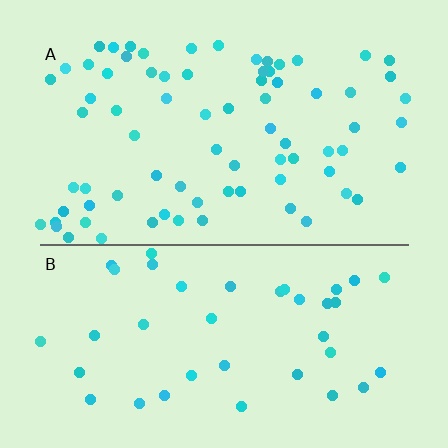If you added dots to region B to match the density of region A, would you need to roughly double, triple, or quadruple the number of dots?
Approximately double.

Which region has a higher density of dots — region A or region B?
A (the top).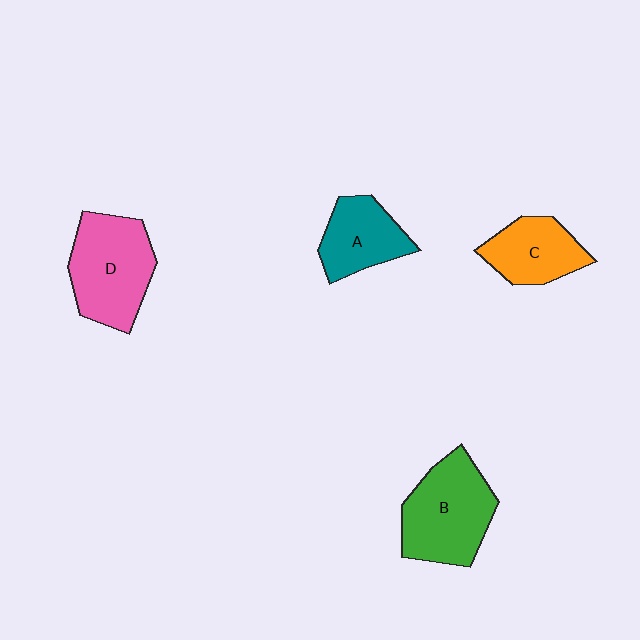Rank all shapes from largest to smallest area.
From largest to smallest: B (green), D (pink), C (orange), A (teal).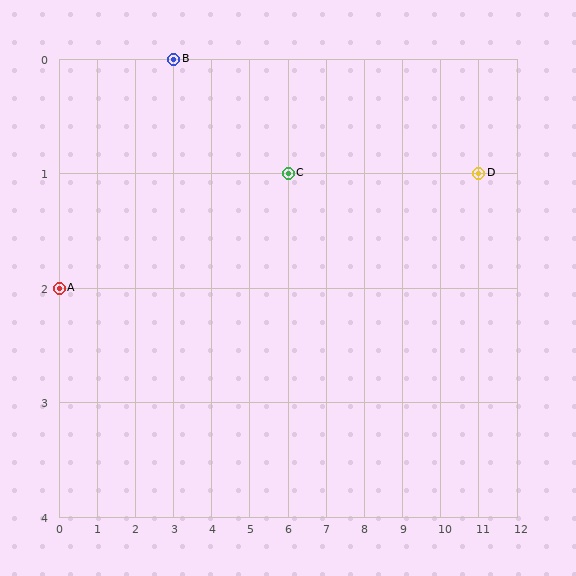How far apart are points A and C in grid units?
Points A and C are 6 columns and 1 row apart (about 6.1 grid units diagonally).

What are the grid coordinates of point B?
Point B is at grid coordinates (3, 0).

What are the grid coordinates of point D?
Point D is at grid coordinates (11, 1).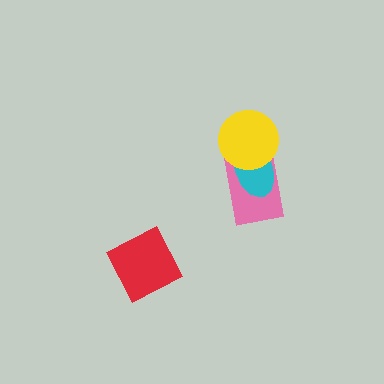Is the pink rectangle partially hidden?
Yes, it is partially covered by another shape.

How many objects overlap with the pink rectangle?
2 objects overlap with the pink rectangle.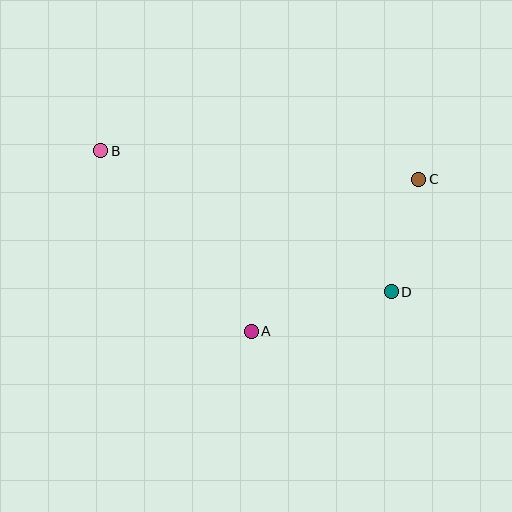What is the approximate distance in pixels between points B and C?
The distance between B and C is approximately 319 pixels.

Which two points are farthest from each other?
Points B and D are farthest from each other.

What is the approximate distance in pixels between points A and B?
The distance between A and B is approximately 235 pixels.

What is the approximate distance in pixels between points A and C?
The distance between A and C is approximately 226 pixels.